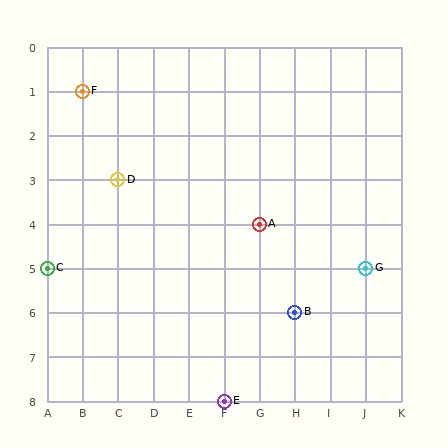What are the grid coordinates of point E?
Point E is at grid coordinates (F, 8).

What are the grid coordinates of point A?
Point A is at grid coordinates (G, 4).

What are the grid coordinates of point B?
Point B is at grid coordinates (H, 6).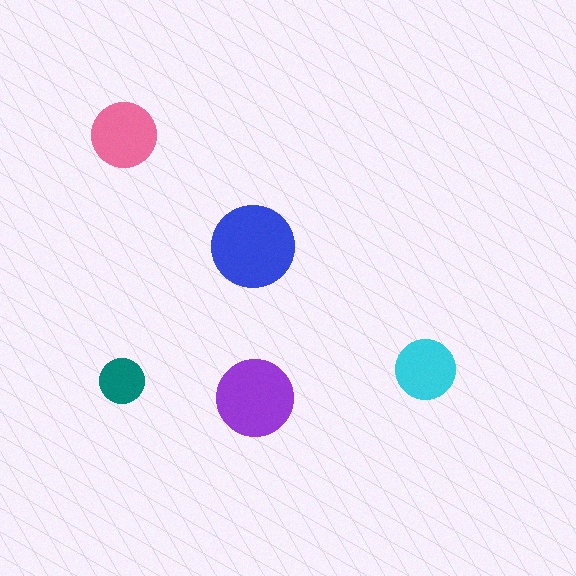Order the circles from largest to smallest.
the blue one, the purple one, the pink one, the cyan one, the teal one.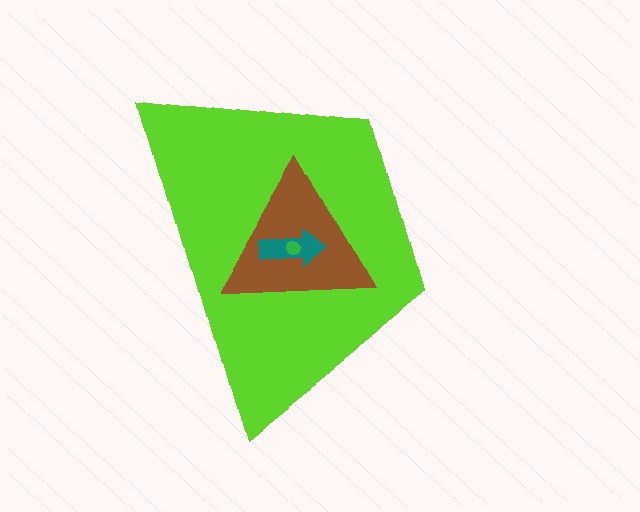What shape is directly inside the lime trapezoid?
The brown triangle.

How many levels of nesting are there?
4.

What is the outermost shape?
The lime trapezoid.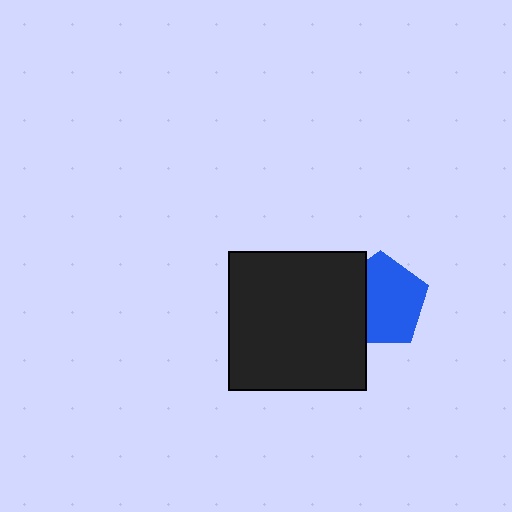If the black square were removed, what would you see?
You would see the complete blue pentagon.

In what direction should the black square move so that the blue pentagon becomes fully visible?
The black square should move left. That is the shortest direction to clear the overlap and leave the blue pentagon fully visible.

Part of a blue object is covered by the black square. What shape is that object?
It is a pentagon.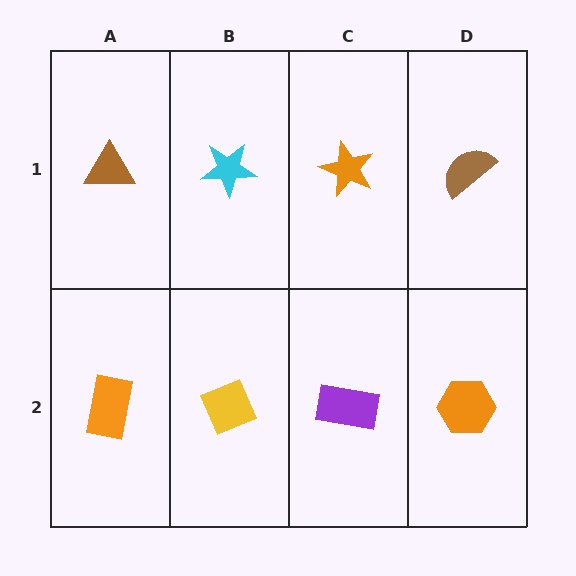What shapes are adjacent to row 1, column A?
An orange rectangle (row 2, column A), a cyan star (row 1, column B).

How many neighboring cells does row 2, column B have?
3.